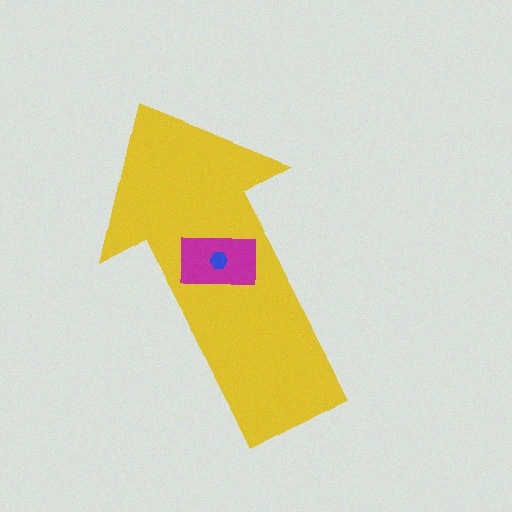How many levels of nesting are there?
3.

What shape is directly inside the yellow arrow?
The magenta rectangle.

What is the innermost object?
The blue hexagon.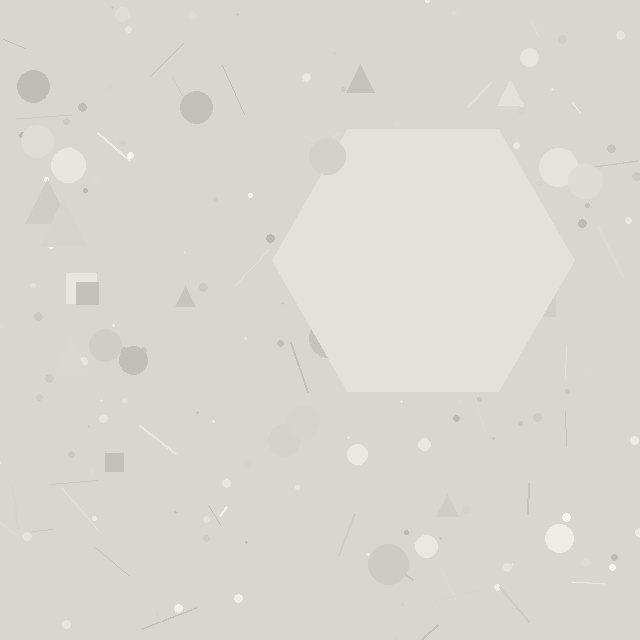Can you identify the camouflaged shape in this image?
The camouflaged shape is a hexagon.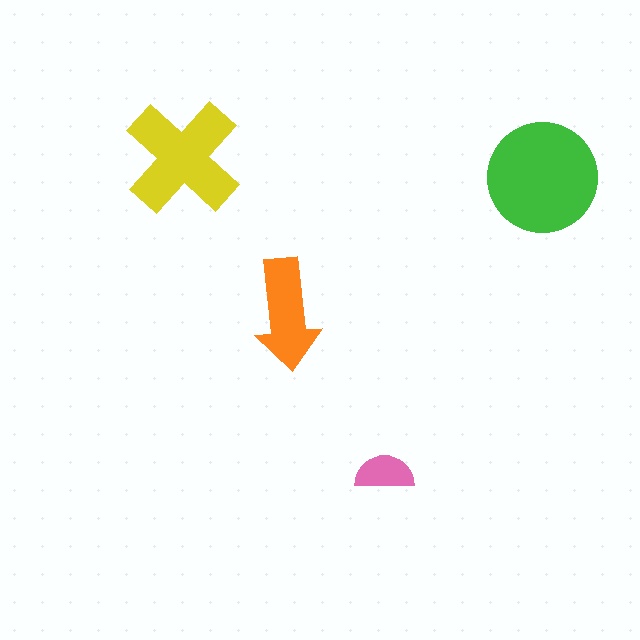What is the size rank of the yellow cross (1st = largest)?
2nd.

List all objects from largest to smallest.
The green circle, the yellow cross, the orange arrow, the pink semicircle.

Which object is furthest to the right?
The green circle is rightmost.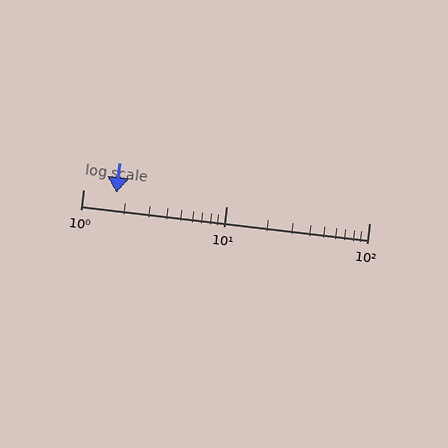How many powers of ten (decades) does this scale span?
The scale spans 2 decades, from 1 to 100.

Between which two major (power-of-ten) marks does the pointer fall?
The pointer is between 1 and 10.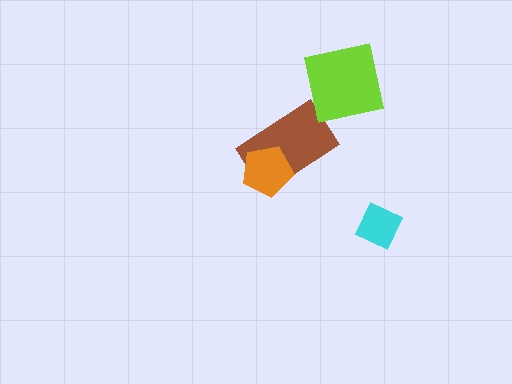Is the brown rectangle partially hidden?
Yes, it is partially covered by another shape.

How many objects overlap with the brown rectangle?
1 object overlaps with the brown rectangle.